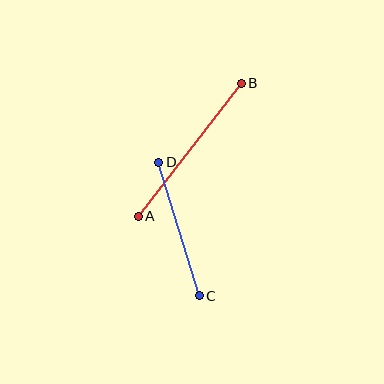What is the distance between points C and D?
The distance is approximately 140 pixels.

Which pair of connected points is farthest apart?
Points A and B are farthest apart.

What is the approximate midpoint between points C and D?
The midpoint is at approximately (179, 229) pixels.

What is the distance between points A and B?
The distance is approximately 168 pixels.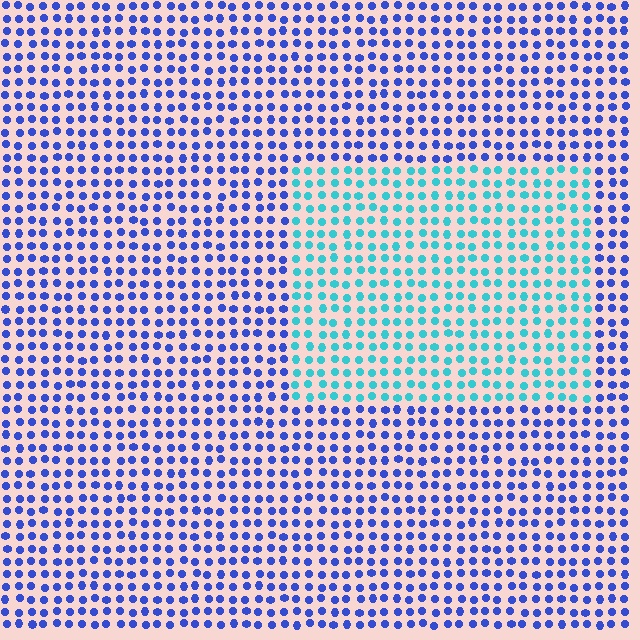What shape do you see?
I see a rectangle.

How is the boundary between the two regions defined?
The boundary is defined purely by a slight shift in hue (about 49 degrees). Spacing, size, and orientation are identical on both sides.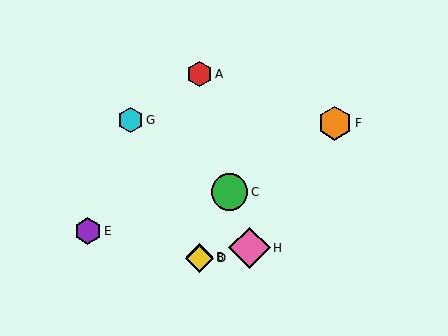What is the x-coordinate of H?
Object H is at x≈250.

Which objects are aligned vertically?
Objects A, B, D are aligned vertically.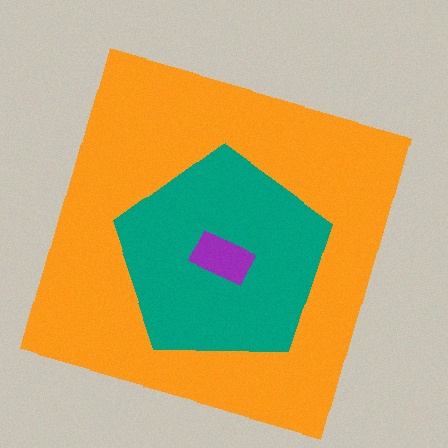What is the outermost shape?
The orange square.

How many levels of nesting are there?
3.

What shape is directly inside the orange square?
The teal pentagon.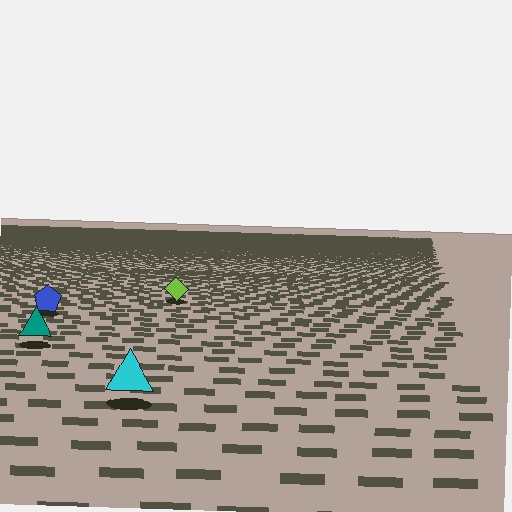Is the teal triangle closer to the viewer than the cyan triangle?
No. The cyan triangle is closer — you can tell from the texture gradient: the ground texture is coarser near it.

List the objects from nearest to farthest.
From nearest to farthest: the cyan triangle, the teal triangle, the blue pentagon, the lime diamond.